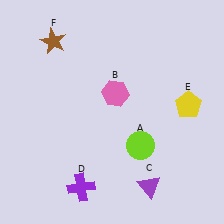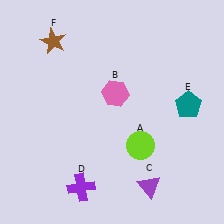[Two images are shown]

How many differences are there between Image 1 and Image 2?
There is 1 difference between the two images.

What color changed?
The pentagon (E) changed from yellow in Image 1 to teal in Image 2.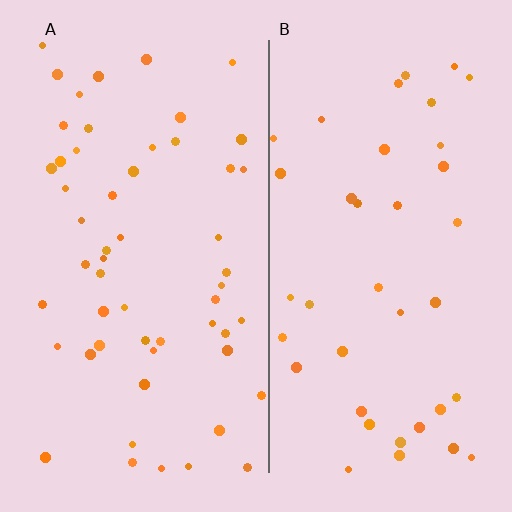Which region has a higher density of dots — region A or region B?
A (the left).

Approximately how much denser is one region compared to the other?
Approximately 1.4× — region A over region B.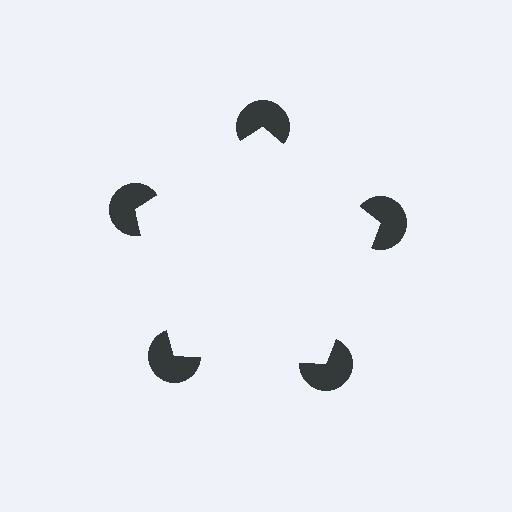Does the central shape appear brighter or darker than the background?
It typically appears slightly brighter than the background, even though no actual brightness change is drawn.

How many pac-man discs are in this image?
There are 5 — one at each vertex of the illusory pentagon.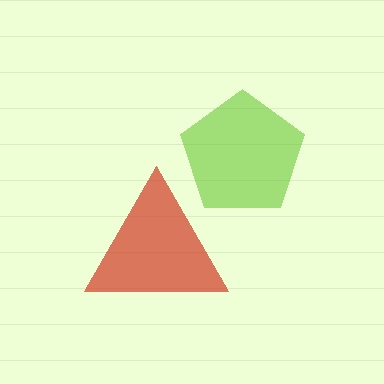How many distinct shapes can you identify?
There are 2 distinct shapes: a red triangle, a lime pentagon.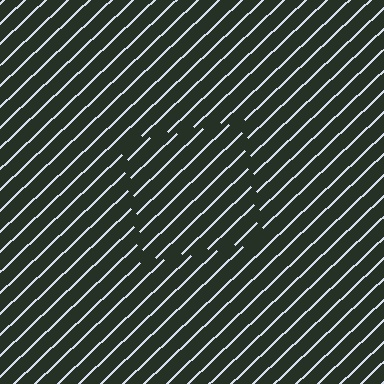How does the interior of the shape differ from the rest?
The interior of the shape contains the same grating, shifted by half a period — the contour is defined by the phase discontinuity where line-ends from the inner and outer gratings abut.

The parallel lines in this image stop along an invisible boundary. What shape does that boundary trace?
An illusory square. The interior of the shape contains the same grating, shifted by half a period — the contour is defined by the phase discontinuity where line-ends from the inner and outer gratings abut.